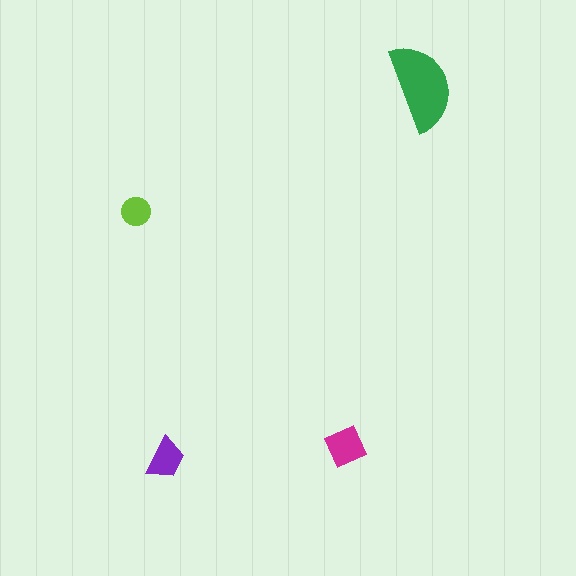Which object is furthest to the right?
The green semicircle is rightmost.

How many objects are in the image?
There are 4 objects in the image.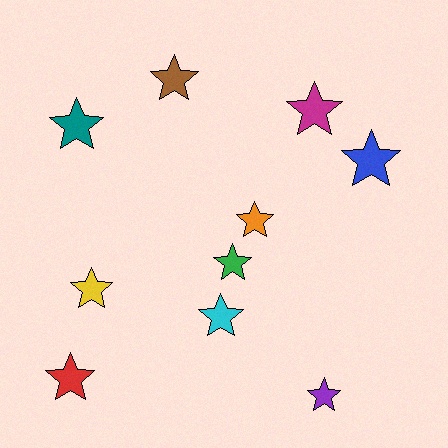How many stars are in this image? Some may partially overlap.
There are 10 stars.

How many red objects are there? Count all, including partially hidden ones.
There is 1 red object.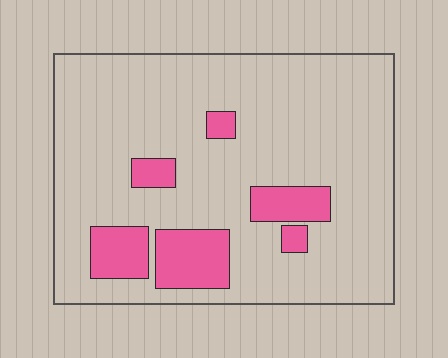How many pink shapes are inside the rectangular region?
6.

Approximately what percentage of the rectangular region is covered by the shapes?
Approximately 15%.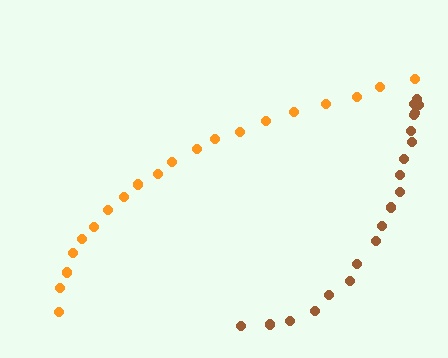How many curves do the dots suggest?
There are 2 distinct paths.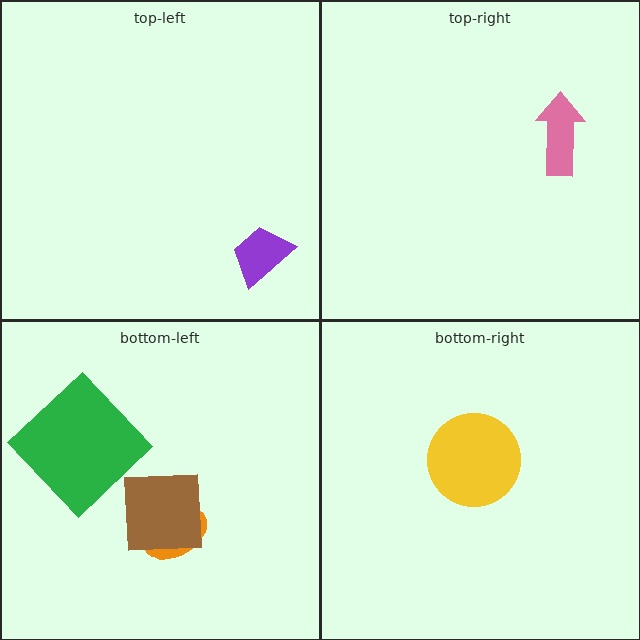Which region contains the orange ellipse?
The bottom-left region.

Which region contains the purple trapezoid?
The top-left region.